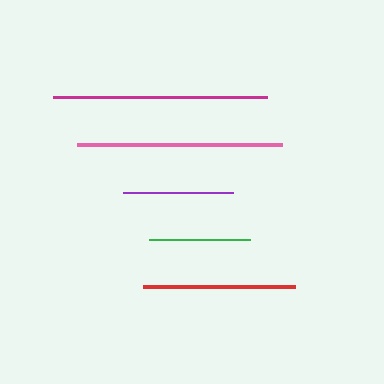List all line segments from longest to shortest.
From longest to shortest: magenta, pink, red, purple, green.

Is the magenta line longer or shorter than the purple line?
The magenta line is longer than the purple line.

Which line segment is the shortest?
The green line is the shortest at approximately 101 pixels.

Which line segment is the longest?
The magenta line is the longest at approximately 213 pixels.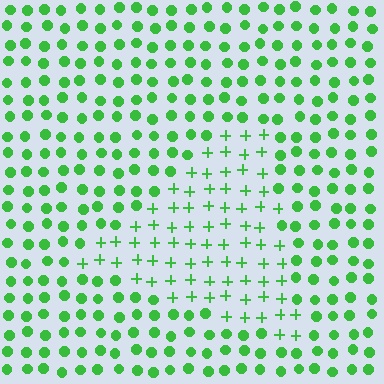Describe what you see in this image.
The image is filled with small green elements arranged in a uniform grid. A triangle-shaped region contains plus signs, while the surrounding area contains circles. The boundary is defined purely by the change in element shape.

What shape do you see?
I see a triangle.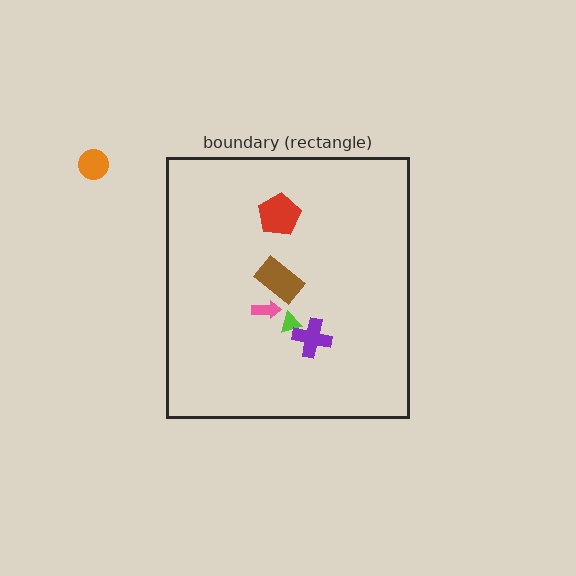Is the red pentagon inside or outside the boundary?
Inside.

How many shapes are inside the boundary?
5 inside, 1 outside.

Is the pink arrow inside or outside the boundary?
Inside.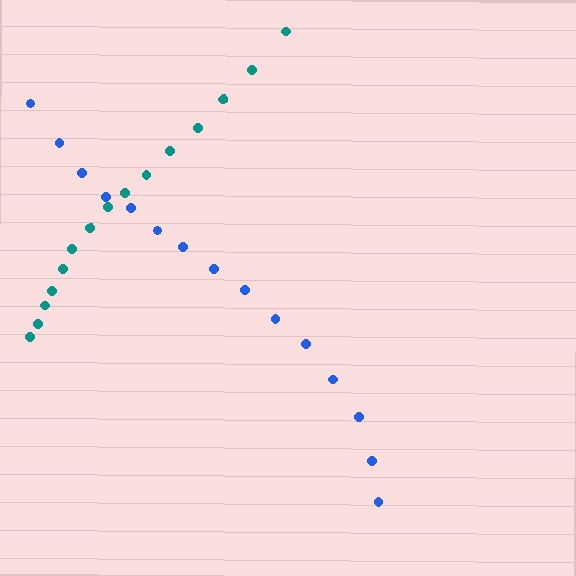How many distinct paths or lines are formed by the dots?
There are 2 distinct paths.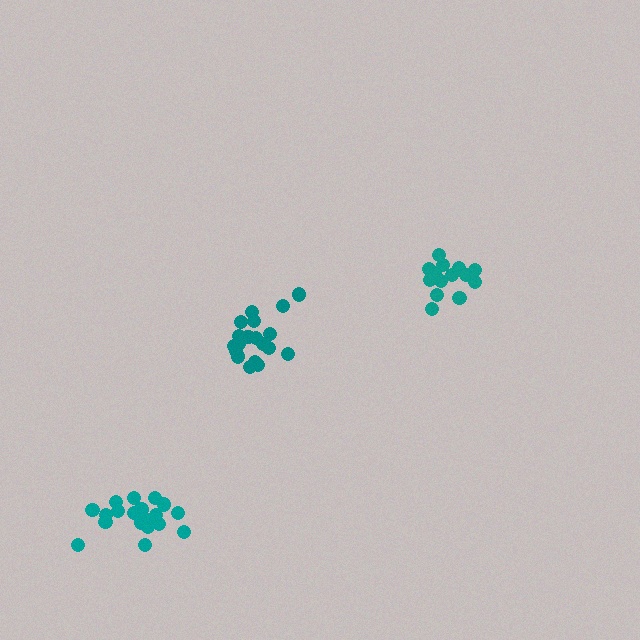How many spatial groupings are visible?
There are 3 spatial groupings.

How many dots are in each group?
Group 1: 19 dots, Group 2: 14 dots, Group 3: 20 dots (53 total).